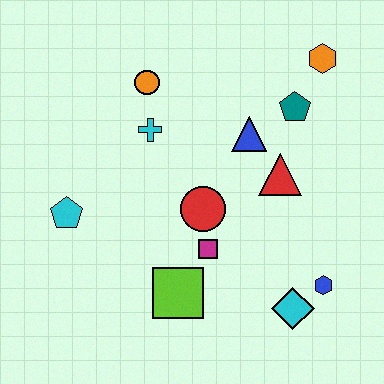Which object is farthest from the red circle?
The orange hexagon is farthest from the red circle.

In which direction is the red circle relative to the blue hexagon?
The red circle is to the left of the blue hexagon.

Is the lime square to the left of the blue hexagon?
Yes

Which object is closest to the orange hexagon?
The teal pentagon is closest to the orange hexagon.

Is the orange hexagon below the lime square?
No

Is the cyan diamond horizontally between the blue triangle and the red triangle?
No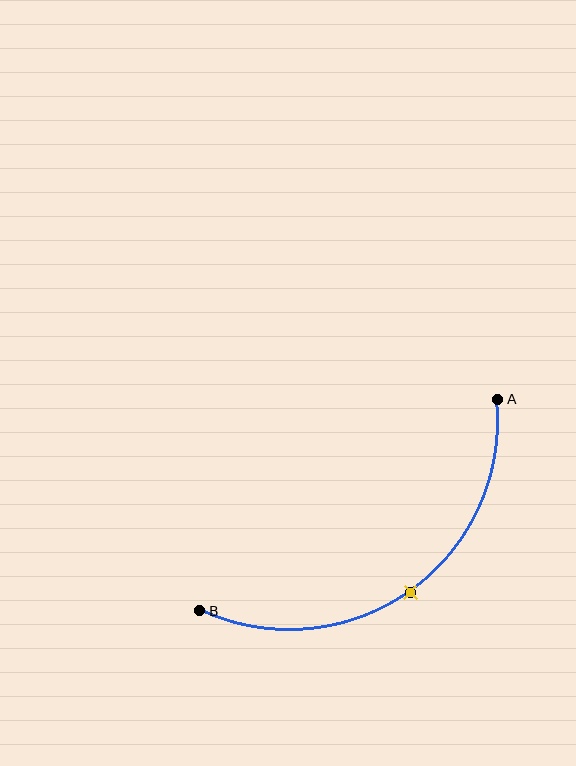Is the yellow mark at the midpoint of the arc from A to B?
Yes. The yellow mark lies on the arc at equal arc-length from both A and B — it is the arc midpoint.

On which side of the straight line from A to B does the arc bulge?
The arc bulges below and to the right of the straight line connecting A and B.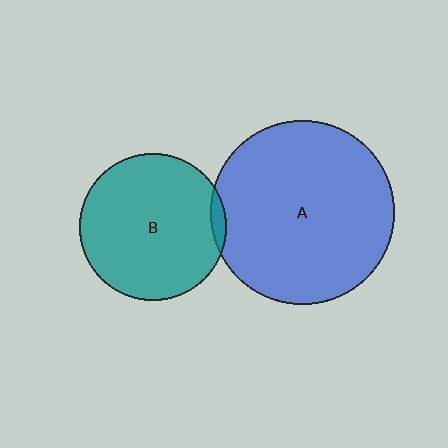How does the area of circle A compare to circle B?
Approximately 1.6 times.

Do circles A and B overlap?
Yes.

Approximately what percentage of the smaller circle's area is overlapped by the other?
Approximately 5%.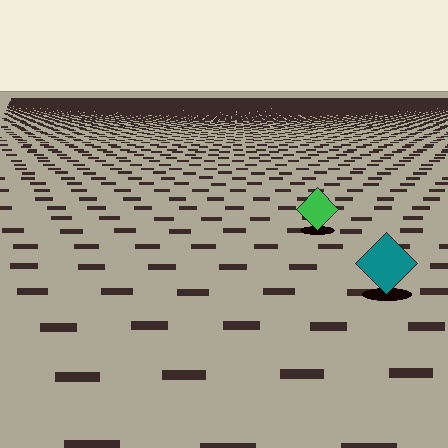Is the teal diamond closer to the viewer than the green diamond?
Yes. The teal diamond is closer — you can tell from the texture gradient: the ground texture is coarser near it.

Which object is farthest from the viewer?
The green diamond is farthest from the viewer. It appears smaller and the ground texture around it is denser.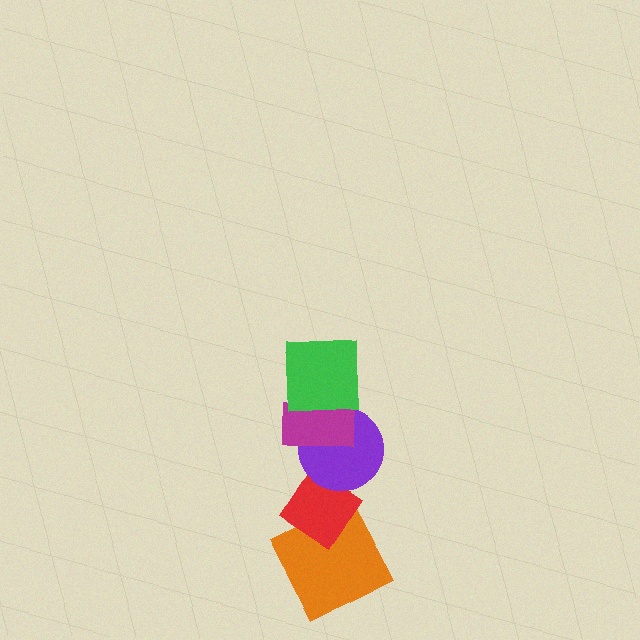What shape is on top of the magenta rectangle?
The green square is on top of the magenta rectangle.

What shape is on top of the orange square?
The red diamond is on top of the orange square.